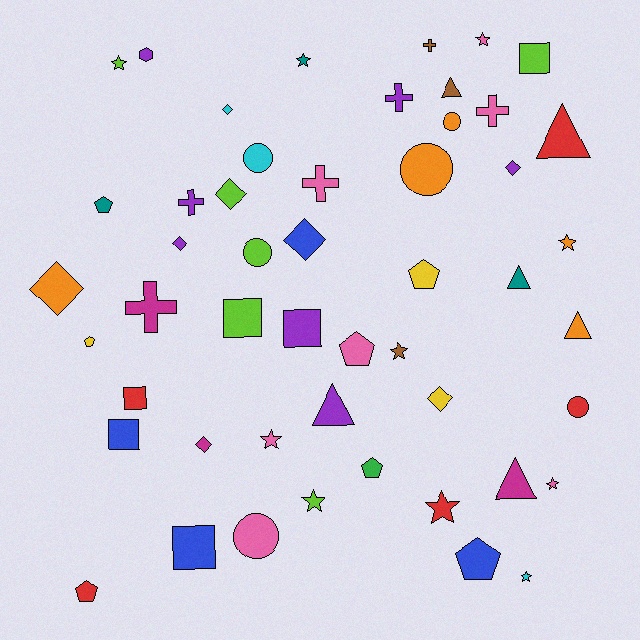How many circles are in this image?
There are 6 circles.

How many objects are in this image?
There are 50 objects.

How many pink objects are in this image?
There are 7 pink objects.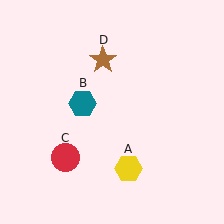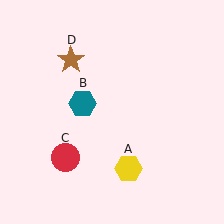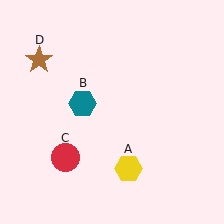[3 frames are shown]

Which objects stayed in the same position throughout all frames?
Yellow hexagon (object A) and teal hexagon (object B) and red circle (object C) remained stationary.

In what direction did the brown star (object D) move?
The brown star (object D) moved left.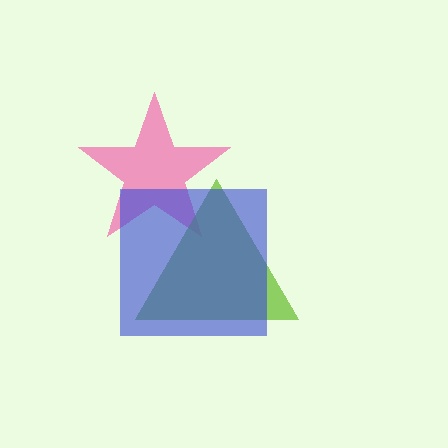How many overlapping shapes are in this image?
There are 3 overlapping shapes in the image.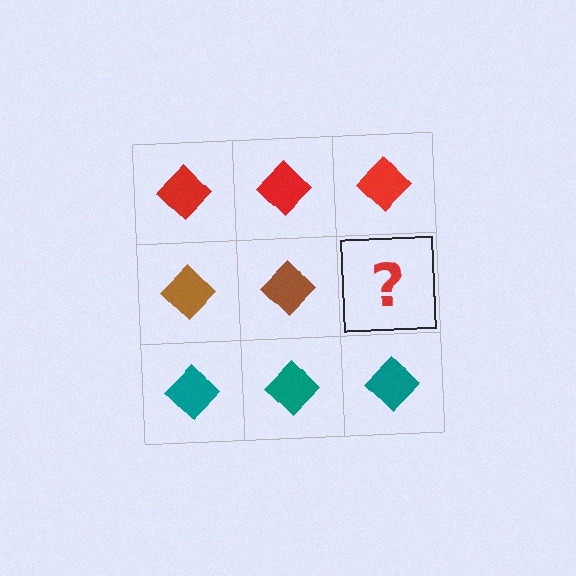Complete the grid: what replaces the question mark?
The question mark should be replaced with a brown diamond.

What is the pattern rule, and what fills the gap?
The rule is that each row has a consistent color. The gap should be filled with a brown diamond.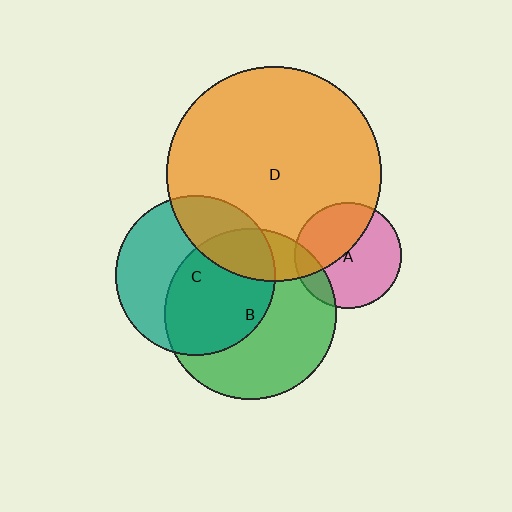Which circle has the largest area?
Circle D (orange).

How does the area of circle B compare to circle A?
Approximately 2.6 times.